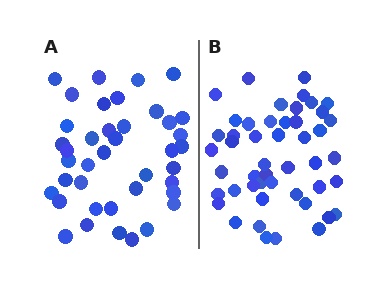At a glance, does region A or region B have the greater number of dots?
Region B (the right region) has more dots.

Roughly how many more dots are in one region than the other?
Region B has roughly 8 or so more dots than region A.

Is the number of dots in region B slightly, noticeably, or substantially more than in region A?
Region B has only slightly more — the two regions are fairly close. The ratio is roughly 1.2 to 1.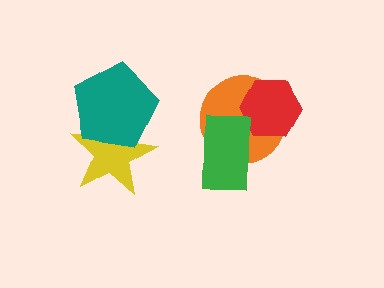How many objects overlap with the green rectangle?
1 object overlaps with the green rectangle.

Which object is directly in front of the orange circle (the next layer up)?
The red hexagon is directly in front of the orange circle.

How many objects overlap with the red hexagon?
1 object overlaps with the red hexagon.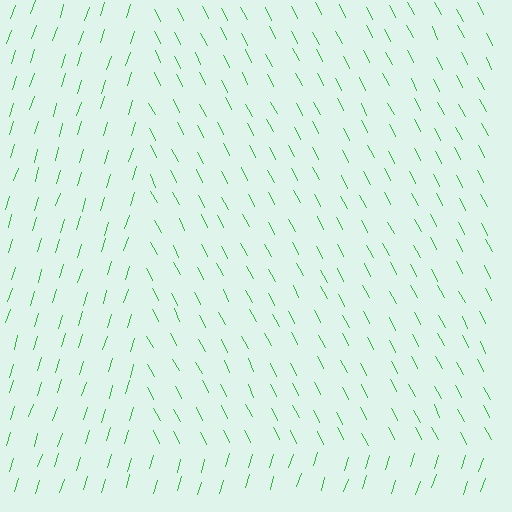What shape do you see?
I see a rectangle.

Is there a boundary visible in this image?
Yes, there is a texture boundary formed by a change in line orientation.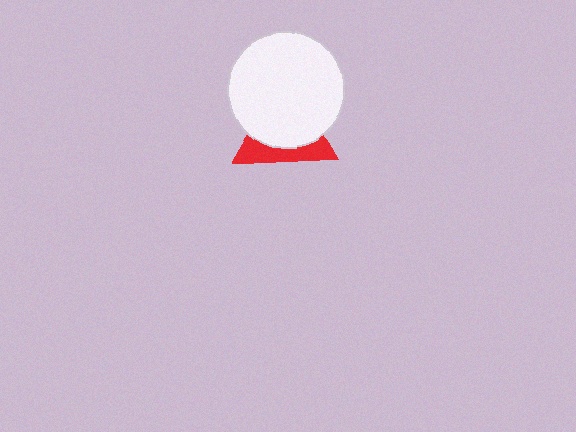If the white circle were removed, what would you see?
You would see the complete red triangle.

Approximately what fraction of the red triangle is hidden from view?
Roughly 66% of the red triangle is hidden behind the white circle.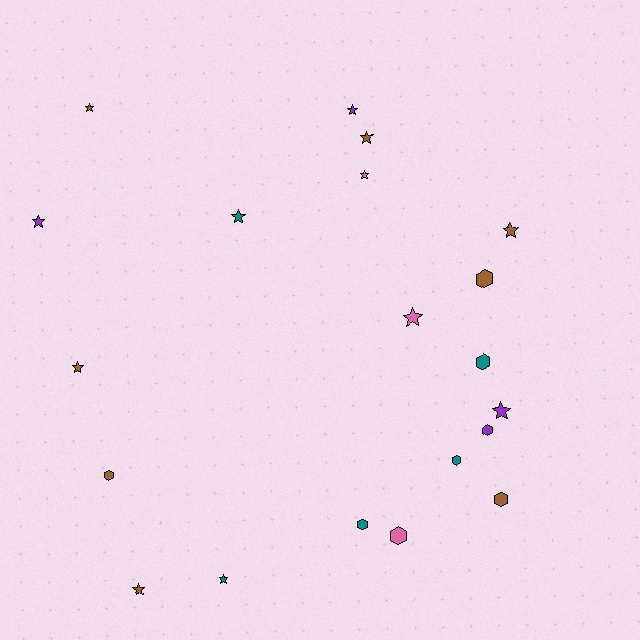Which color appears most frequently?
Brown, with 8 objects.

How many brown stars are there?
There are 5 brown stars.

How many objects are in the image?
There are 20 objects.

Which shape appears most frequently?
Star, with 12 objects.